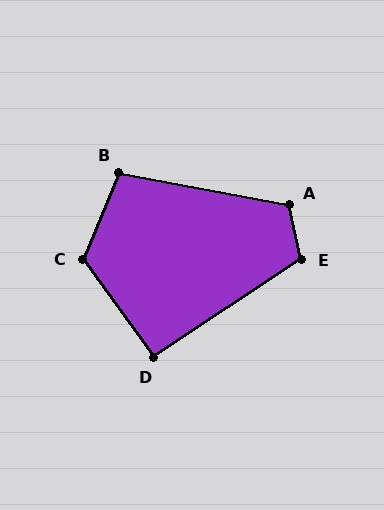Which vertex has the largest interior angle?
C, at approximately 121 degrees.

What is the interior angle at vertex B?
Approximately 103 degrees (obtuse).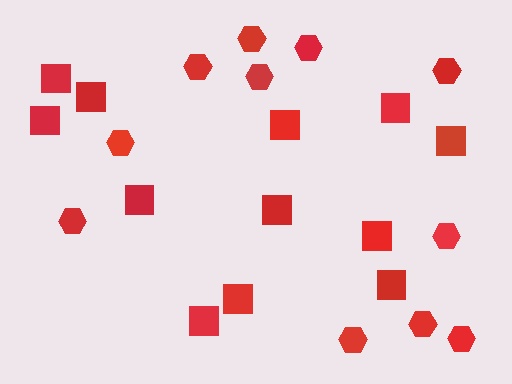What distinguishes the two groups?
There are 2 groups: one group of squares (12) and one group of hexagons (11).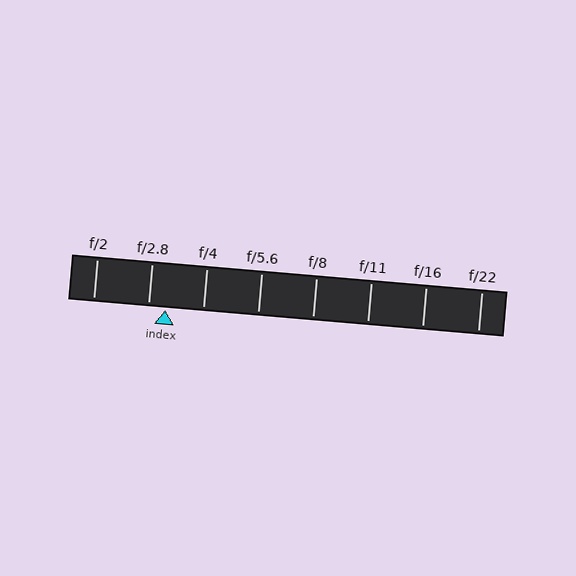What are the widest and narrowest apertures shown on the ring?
The widest aperture shown is f/2 and the narrowest is f/22.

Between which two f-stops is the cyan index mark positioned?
The index mark is between f/2.8 and f/4.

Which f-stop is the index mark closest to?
The index mark is closest to f/2.8.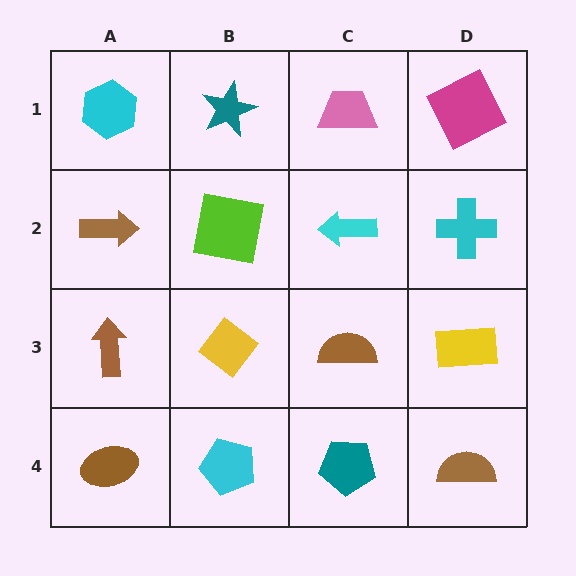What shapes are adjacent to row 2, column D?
A magenta square (row 1, column D), a yellow rectangle (row 3, column D), a cyan arrow (row 2, column C).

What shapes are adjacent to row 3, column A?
A brown arrow (row 2, column A), a brown ellipse (row 4, column A), a yellow diamond (row 3, column B).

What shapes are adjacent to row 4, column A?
A brown arrow (row 3, column A), a cyan pentagon (row 4, column B).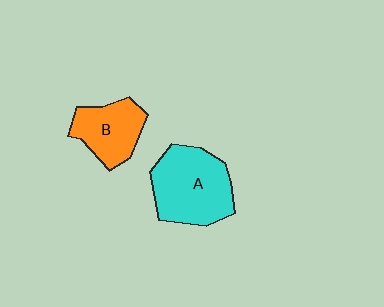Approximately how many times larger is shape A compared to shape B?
Approximately 1.5 times.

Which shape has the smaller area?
Shape B (orange).